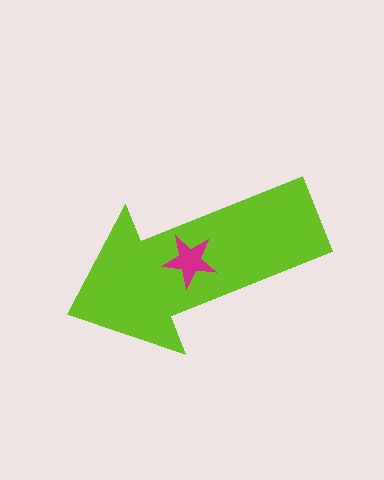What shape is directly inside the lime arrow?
The magenta star.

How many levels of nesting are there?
2.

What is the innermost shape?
The magenta star.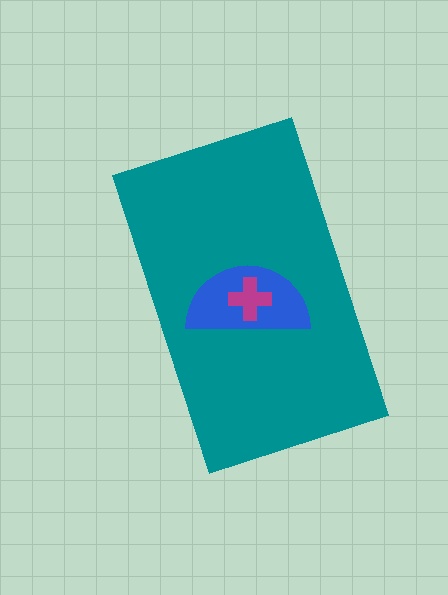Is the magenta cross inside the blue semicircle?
Yes.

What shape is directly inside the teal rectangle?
The blue semicircle.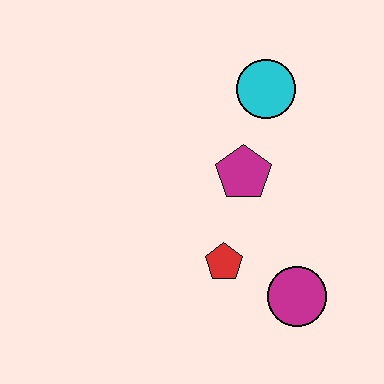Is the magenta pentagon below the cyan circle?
Yes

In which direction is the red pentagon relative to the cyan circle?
The red pentagon is below the cyan circle.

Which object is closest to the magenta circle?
The red pentagon is closest to the magenta circle.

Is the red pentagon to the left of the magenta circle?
Yes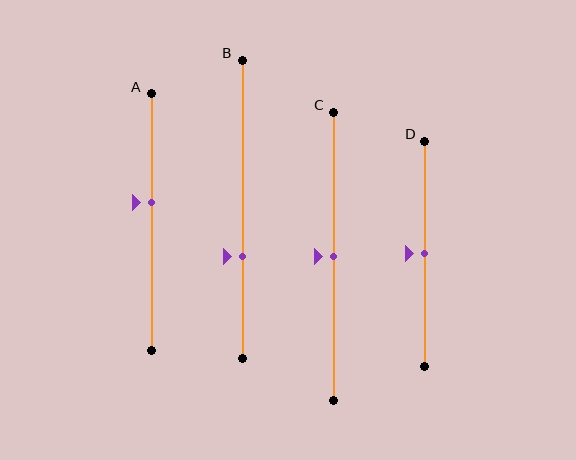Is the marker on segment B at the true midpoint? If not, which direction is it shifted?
No, the marker on segment B is shifted downward by about 16% of the segment length.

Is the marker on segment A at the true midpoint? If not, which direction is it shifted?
No, the marker on segment A is shifted upward by about 8% of the segment length.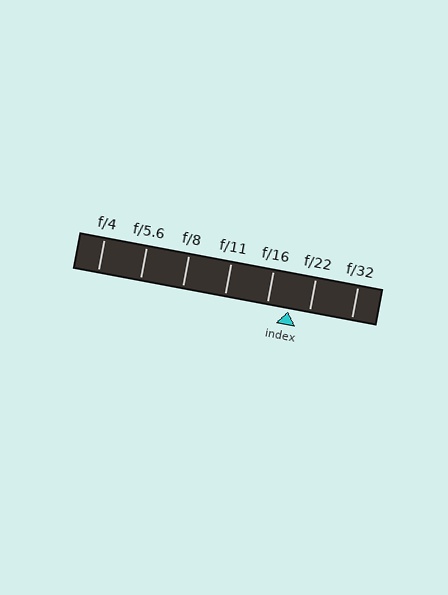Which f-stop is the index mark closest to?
The index mark is closest to f/22.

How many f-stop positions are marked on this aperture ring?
There are 7 f-stop positions marked.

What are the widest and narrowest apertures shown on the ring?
The widest aperture shown is f/4 and the narrowest is f/32.